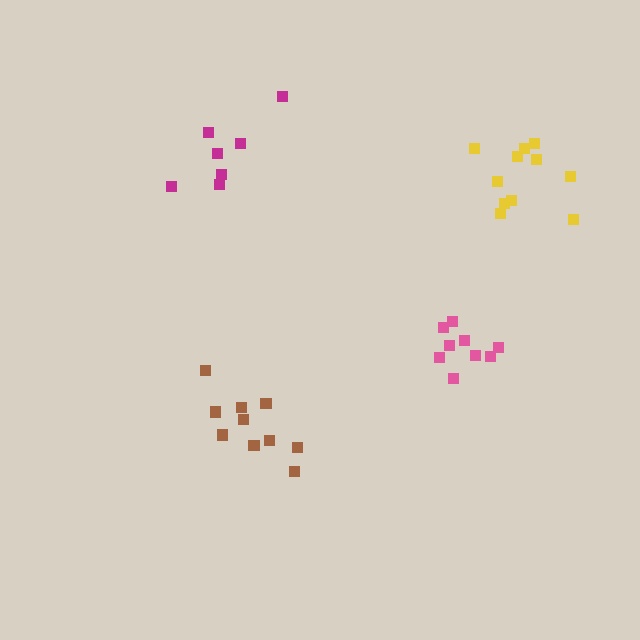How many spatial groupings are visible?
There are 4 spatial groupings.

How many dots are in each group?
Group 1: 9 dots, Group 2: 11 dots, Group 3: 7 dots, Group 4: 11 dots (38 total).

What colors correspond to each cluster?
The clusters are colored: pink, brown, magenta, yellow.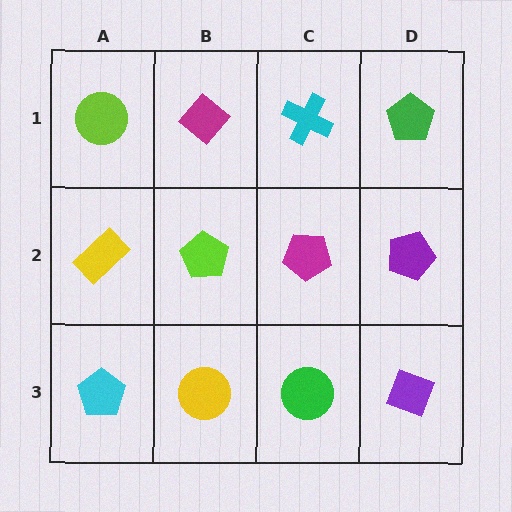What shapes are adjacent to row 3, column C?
A magenta pentagon (row 2, column C), a yellow circle (row 3, column B), a purple diamond (row 3, column D).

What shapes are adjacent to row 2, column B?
A magenta diamond (row 1, column B), a yellow circle (row 3, column B), a yellow rectangle (row 2, column A), a magenta pentagon (row 2, column C).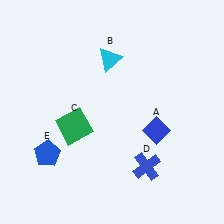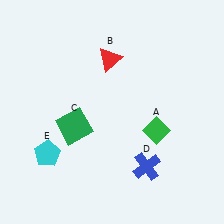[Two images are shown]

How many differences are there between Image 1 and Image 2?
There are 3 differences between the two images.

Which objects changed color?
A changed from blue to green. B changed from cyan to red. E changed from blue to cyan.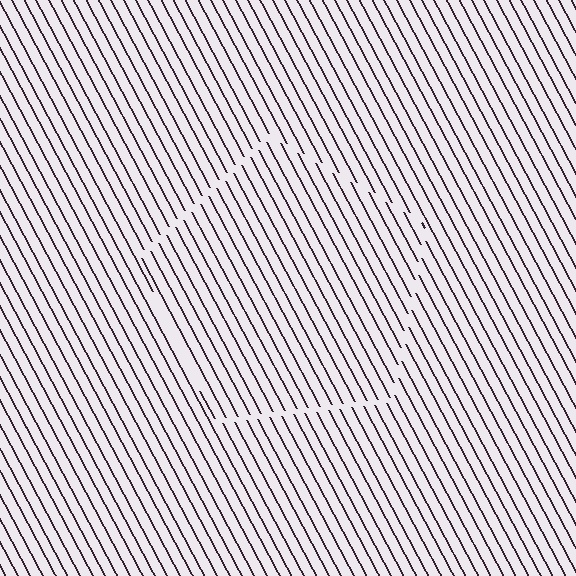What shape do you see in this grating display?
An illusory pentagon. The interior of the shape contains the same grating, shifted by half a period — the contour is defined by the phase discontinuity where line-ends from the inner and outer gratings abut.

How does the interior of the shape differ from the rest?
The interior of the shape contains the same grating, shifted by half a period — the contour is defined by the phase discontinuity where line-ends from the inner and outer gratings abut.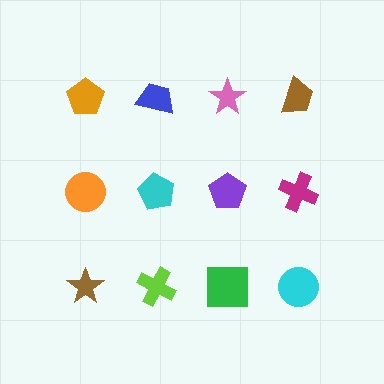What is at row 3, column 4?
A cyan circle.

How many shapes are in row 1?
4 shapes.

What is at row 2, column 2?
A cyan pentagon.